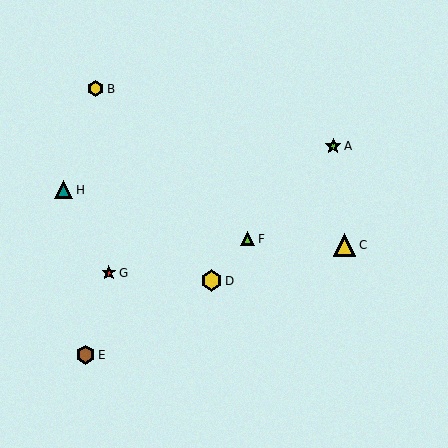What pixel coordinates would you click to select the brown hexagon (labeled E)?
Click at (85, 355) to select the brown hexagon E.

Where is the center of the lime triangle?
The center of the lime triangle is at (248, 239).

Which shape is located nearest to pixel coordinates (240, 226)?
The lime triangle (labeled F) at (248, 239) is nearest to that location.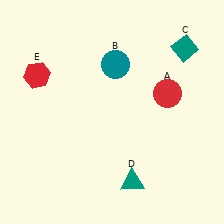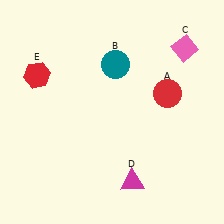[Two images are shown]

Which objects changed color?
C changed from teal to pink. D changed from teal to magenta.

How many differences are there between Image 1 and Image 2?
There are 2 differences between the two images.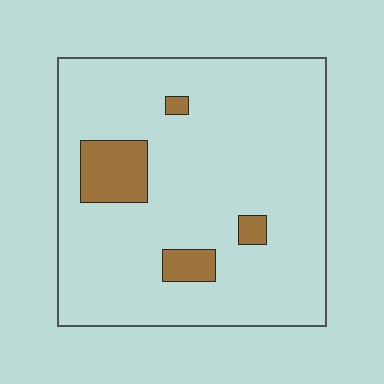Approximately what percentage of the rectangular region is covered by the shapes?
Approximately 10%.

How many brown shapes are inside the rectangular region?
4.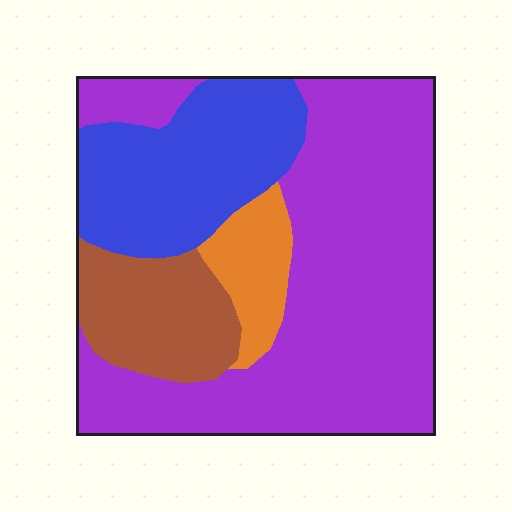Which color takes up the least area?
Orange, at roughly 10%.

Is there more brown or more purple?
Purple.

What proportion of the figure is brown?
Brown covers around 15% of the figure.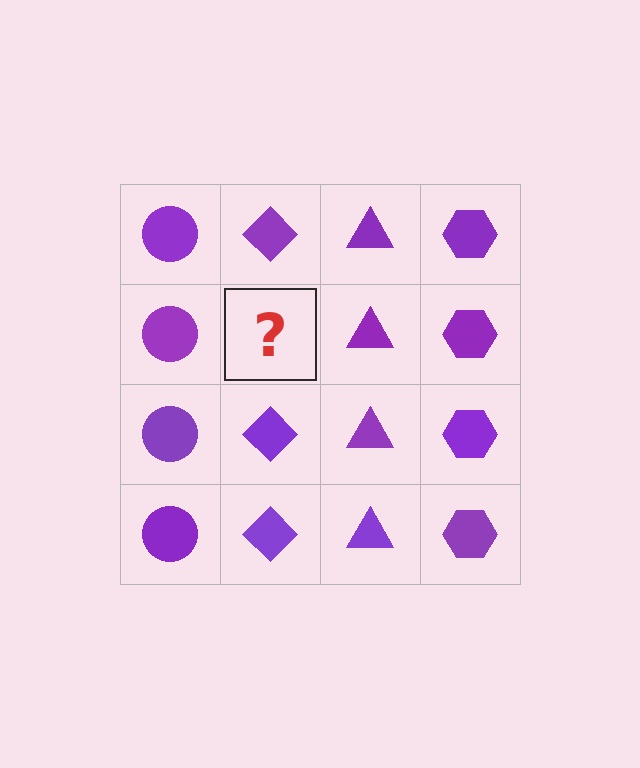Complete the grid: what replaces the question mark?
The question mark should be replaced with a purple diamond.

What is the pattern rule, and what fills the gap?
The rule is that each column has a consistent shape. The gap should be filled with a purple diamond.